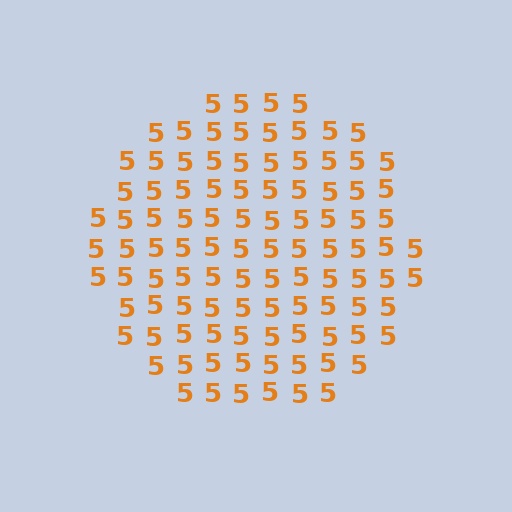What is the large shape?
The large shape is a circle.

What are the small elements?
The small elements are digit 5's.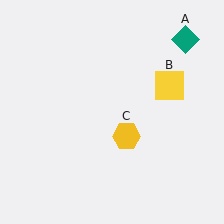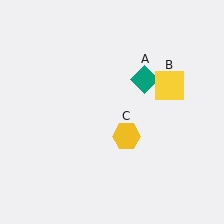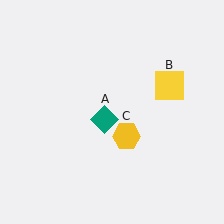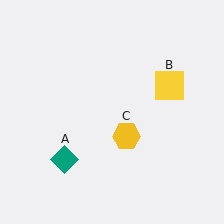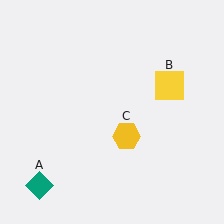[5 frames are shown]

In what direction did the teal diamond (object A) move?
The teal diamond (object A) moved down and to the left.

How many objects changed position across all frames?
1 object changed position: teal diamond (object A).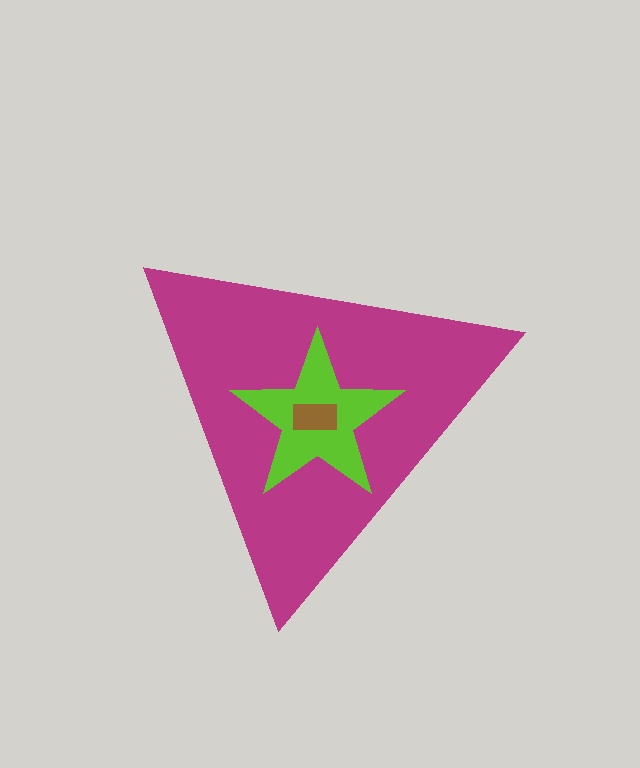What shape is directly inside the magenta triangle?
The lime star.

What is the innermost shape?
The brown rectangle.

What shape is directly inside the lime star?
The brown rectangle.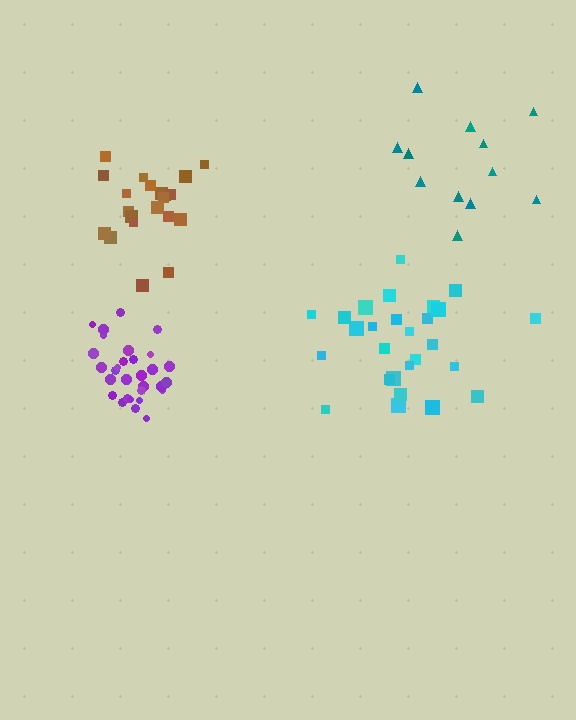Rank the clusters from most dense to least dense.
purple, brown, cyan, teal.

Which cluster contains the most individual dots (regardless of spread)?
Purple (30).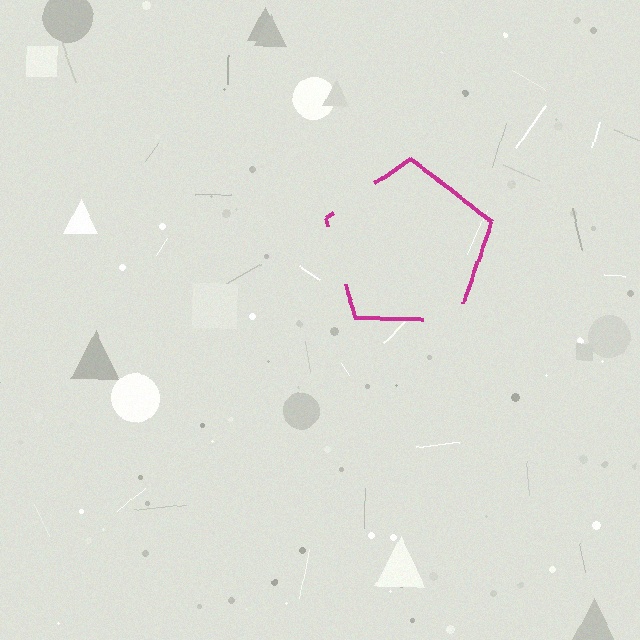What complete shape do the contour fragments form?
The contour fragments form a pentagon.